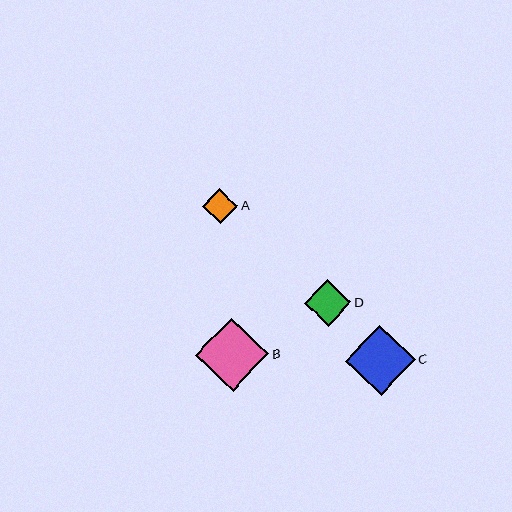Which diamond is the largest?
Diamond B is the largest with a size of approximately 73 pixels.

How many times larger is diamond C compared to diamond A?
Diamond C is approximately 2.0 times the size of diamond A.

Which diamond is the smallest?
Diamond A is the smallest with a size of approximately 35 pixels.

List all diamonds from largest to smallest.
From largest to smallest: B, C, D, A.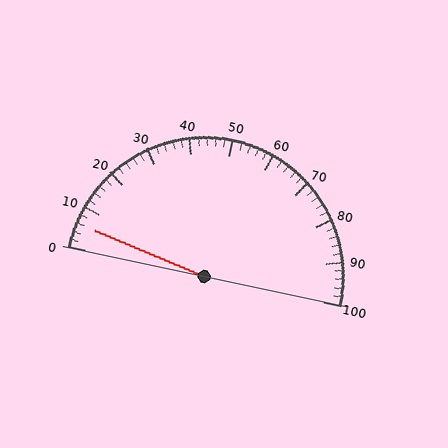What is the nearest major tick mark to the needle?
The nearest major tick mark is 10.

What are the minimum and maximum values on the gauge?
The gauge ranges from 0 to 100.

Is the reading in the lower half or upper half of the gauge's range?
The reading is in the lower half of the range (0 to 100).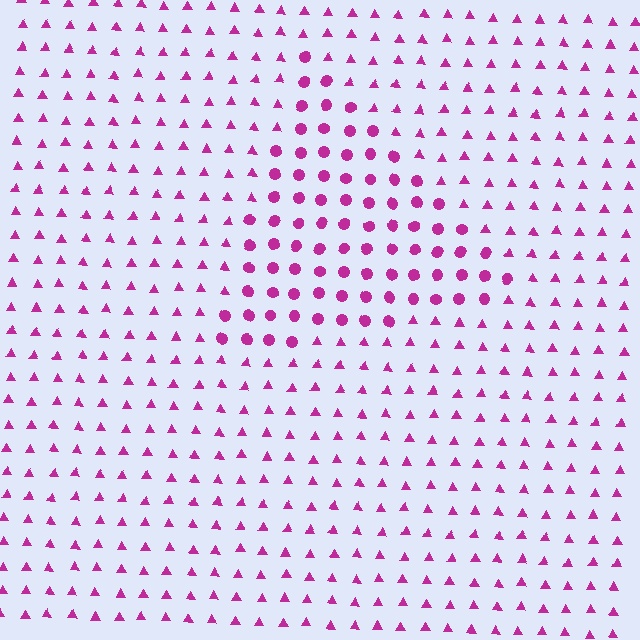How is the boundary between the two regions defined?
The boundary is defined by a change in element shape: circles inside vs. triangles outside. All elements share the same color and spacing.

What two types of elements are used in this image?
The image uses circles inside the triangle region and triangles outside it.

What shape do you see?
I see a triangle.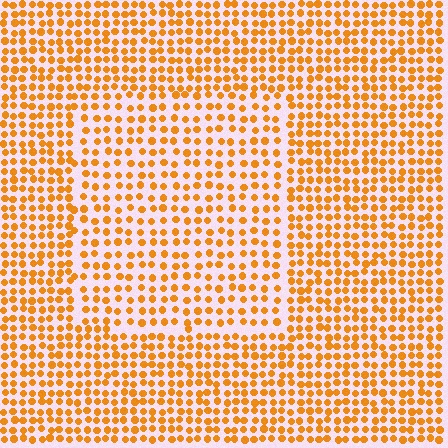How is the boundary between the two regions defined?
The boundary is defined by a change in element density (approximately 1.5x ratio). All elements are the same color, size, and shape.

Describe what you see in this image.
The image contains small orange elements arranged at two different densities. A rectangle-shaped region is visible where the elements are less densely packed than the surrounding area.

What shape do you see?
I see a rectangle.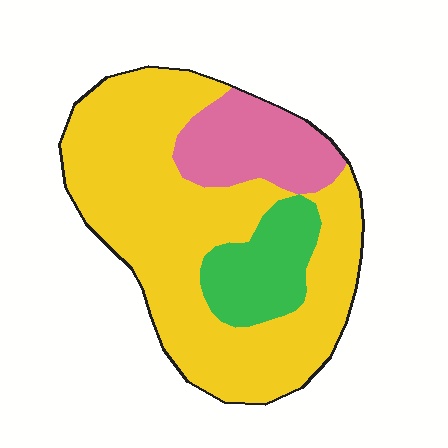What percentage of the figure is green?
Green takes up less than a sixth of the figure.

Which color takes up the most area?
Yellow, at roughly 70%.